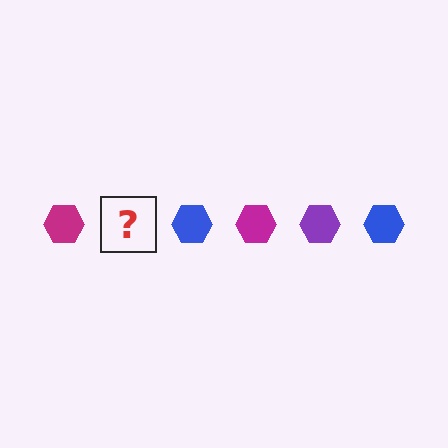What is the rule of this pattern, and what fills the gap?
The rule is that the pattern cycles through magenta, purple, blue hexagons. The gap should be filled with a purple hexagon.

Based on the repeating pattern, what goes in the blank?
The blank should be a purple hexagon.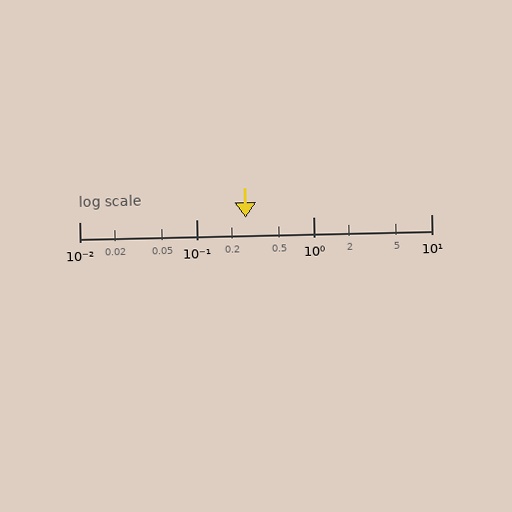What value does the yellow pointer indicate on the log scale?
The pointer indicates approximately 0.26.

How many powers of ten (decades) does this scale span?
The scale spans 3 decades, from 0.01 to 10.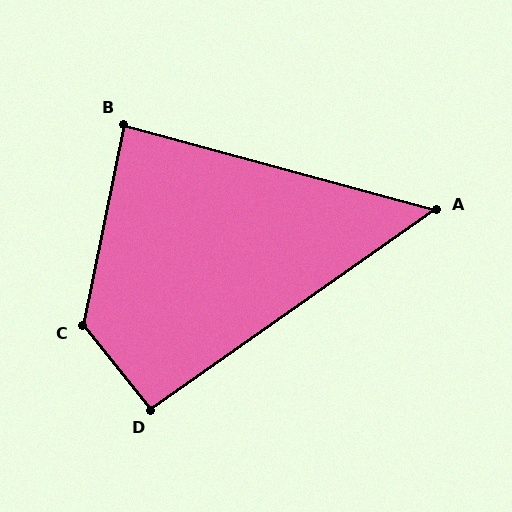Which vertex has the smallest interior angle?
A, at approximately 50 degrees.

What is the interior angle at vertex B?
Approximately 86 degrees (approximately right).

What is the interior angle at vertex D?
Approximately 94 degrees (approximately right).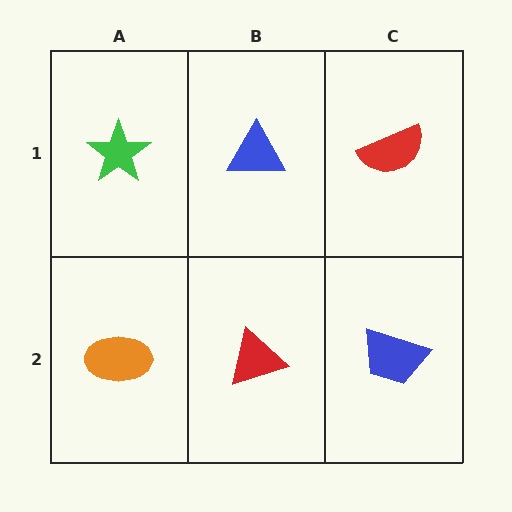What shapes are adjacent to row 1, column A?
An orange ellipse (row 2, column A), a blue triangle (row 1, column B).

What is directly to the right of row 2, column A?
A red triangle.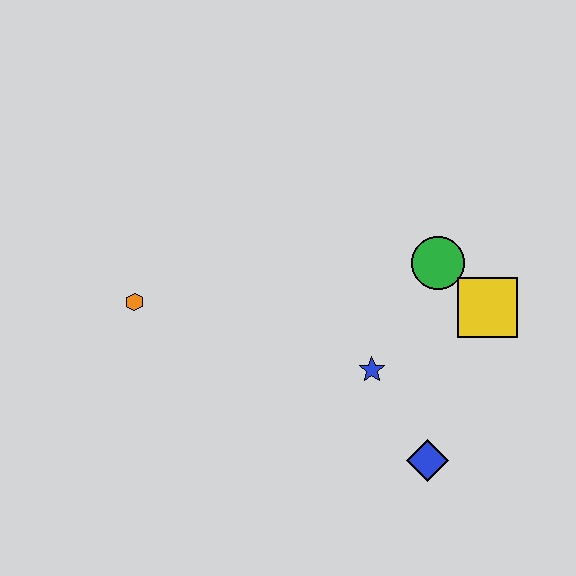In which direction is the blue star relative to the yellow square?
The blue star is to the left of the yellow square.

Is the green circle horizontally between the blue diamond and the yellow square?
Yes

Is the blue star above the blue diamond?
Yes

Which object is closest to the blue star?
The blue diamond is closest to the blue star.